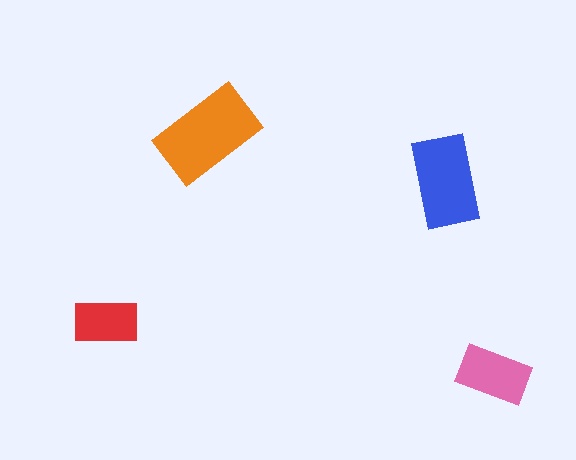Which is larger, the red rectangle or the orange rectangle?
The orange one.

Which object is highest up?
The orange rectangle is topmost.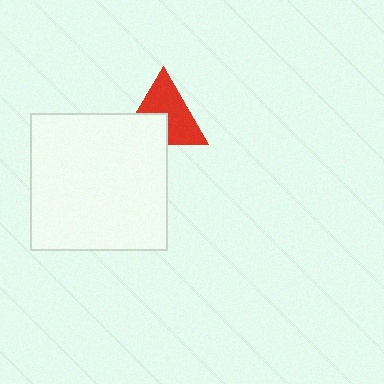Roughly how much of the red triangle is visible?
About half of it is visible (roughly 64%).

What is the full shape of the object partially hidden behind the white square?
The partially hidden object is a red triangle.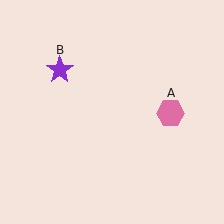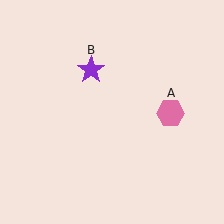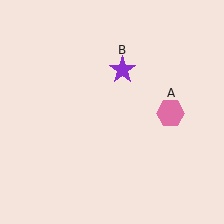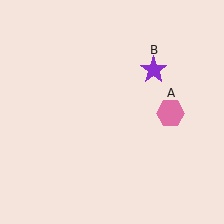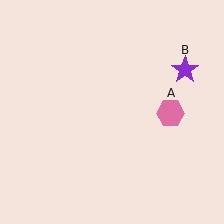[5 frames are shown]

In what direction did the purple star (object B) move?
The purple star (object B) moved right.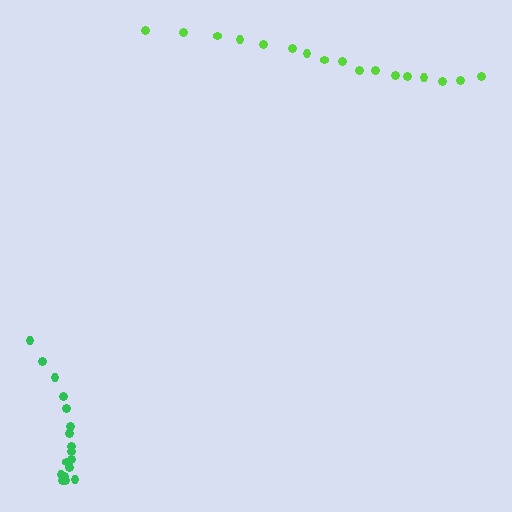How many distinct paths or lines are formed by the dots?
There are 2 distinct paths.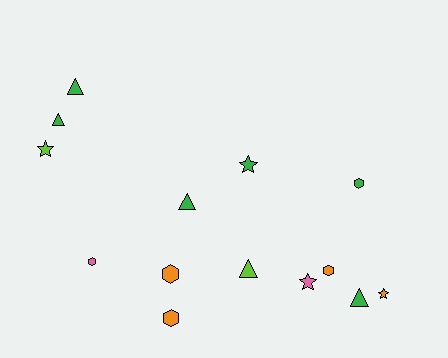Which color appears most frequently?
Green, with 6 objects.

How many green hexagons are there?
There is 1 green hexagon.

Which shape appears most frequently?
Hexagon, with 5 objects.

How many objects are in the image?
There are 14 objects.